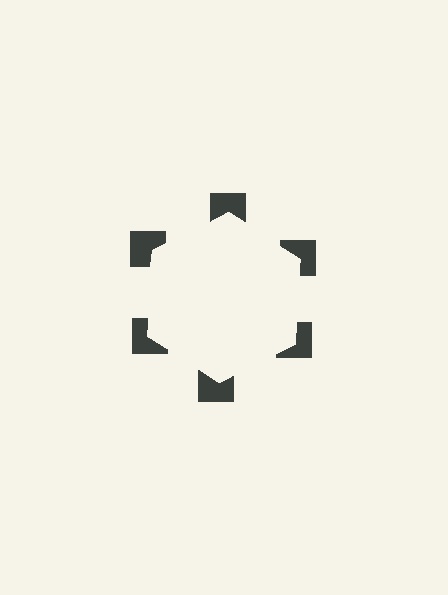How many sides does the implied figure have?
6 sides.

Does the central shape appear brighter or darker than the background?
It typically appears slightly brighter than the background, even though no actual brightness change is drawn.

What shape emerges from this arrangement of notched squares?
An illusory hexagon — its edges are inferred from the aligned wedge cuts in the notched squares, not physically drawn.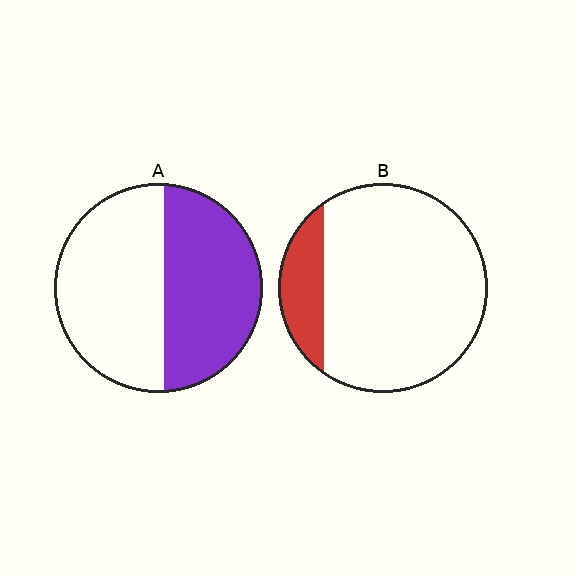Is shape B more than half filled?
No.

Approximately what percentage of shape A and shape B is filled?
A is approximately 45% and B is approximately 15%.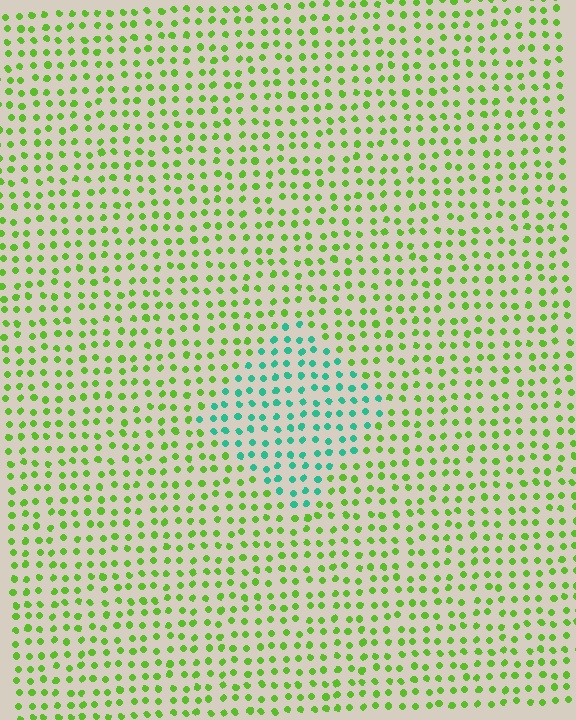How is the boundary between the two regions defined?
The boundary is defined purely by a slight shift in hue (about 61 degrees). Spacing, size, and orientation are identical on both sides.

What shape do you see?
I see a diamond.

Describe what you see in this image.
The image is filled with small lime elements in a uniform arrangement. A diamond-shaped region is visible where the elements are tinted to a slightly different hue, forming a subtle color boundary.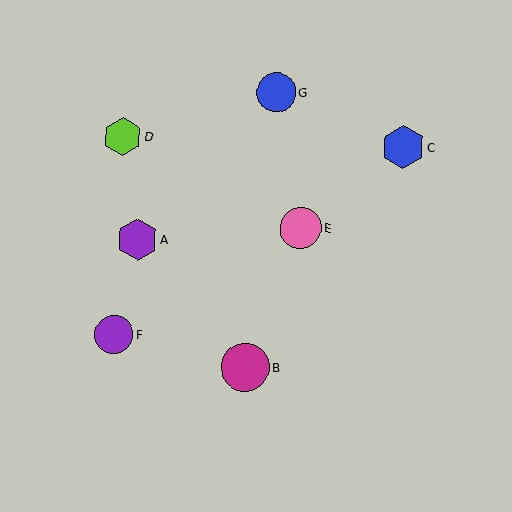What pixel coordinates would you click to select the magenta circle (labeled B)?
Click at (245, 367) to select the magenta circle B.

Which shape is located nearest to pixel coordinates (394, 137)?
The blue hexagon (labeled C) at (403, 147) is nearest to that location.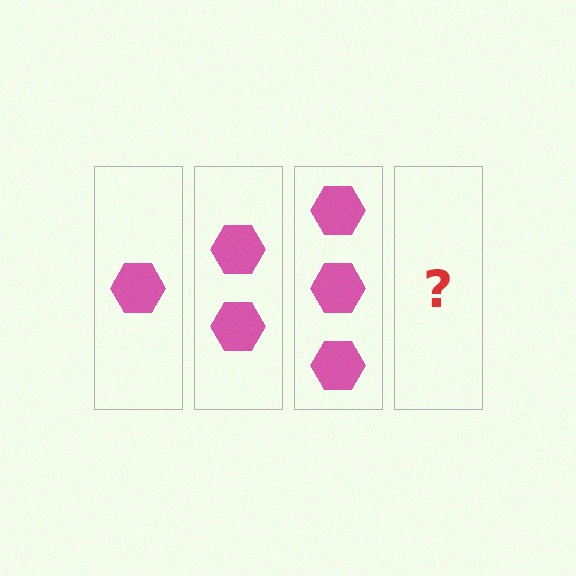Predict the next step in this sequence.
The next step is 4 hexagons.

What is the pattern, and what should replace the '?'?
The pattern is that each step adds one more hexagon. The '?' should be 4 hexagons.